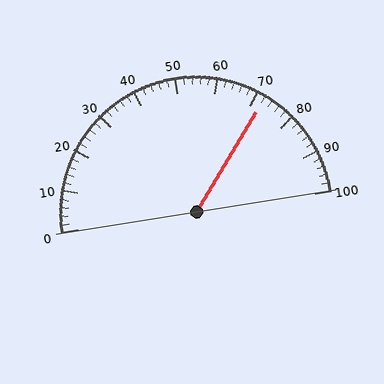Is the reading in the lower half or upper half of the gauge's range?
The reading is in the upper half of the range (0 to 100).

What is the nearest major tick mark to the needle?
The nearest major tick mark is 70.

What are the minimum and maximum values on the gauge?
The gauge ranges from 0 to 100.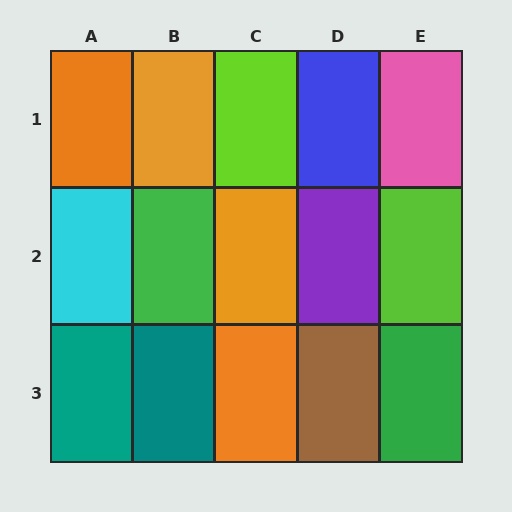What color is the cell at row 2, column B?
Green.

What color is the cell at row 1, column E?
Pink.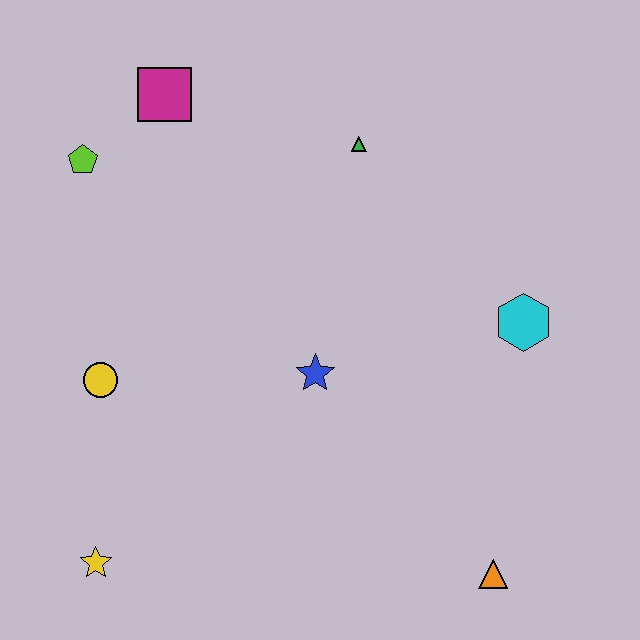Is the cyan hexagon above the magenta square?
No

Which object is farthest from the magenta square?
The orange triangle is farthest from the magenta square.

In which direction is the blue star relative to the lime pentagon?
The blue star is to the right of the lime pentagon.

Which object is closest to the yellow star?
The yellow circle is closest to the yellow star.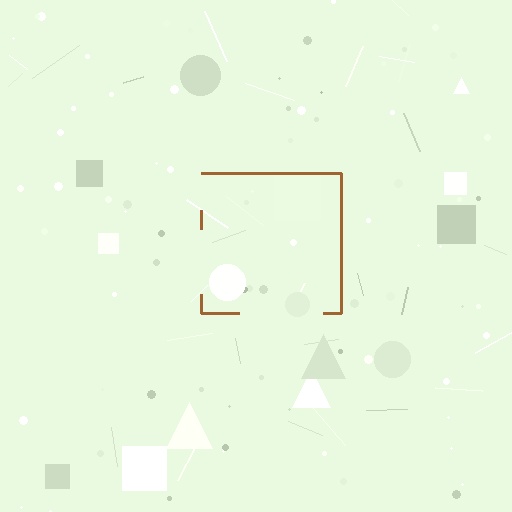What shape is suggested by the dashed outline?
The dashed outline suggests a square.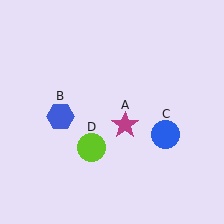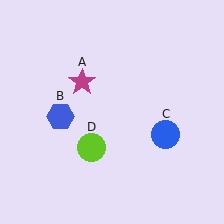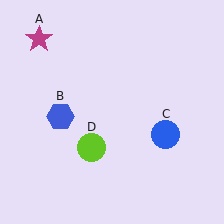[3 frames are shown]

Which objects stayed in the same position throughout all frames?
Blue hexagon (object B) and blue circle (object C) and lime circle (object D) remained stationary.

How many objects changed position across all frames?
1 object changed position: magenta star (object A).